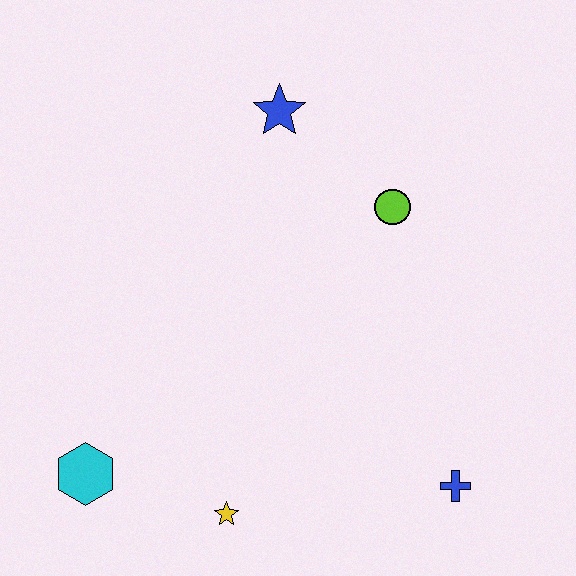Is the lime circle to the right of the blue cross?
No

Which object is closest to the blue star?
The lime circle is closest to the blue star.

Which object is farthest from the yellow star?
The blue star is farthest from the yellow star.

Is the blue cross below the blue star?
Yes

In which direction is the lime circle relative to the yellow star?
The lime circle is above the yellow star.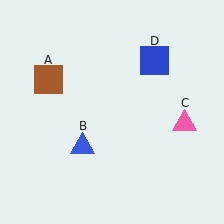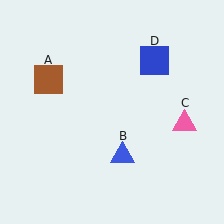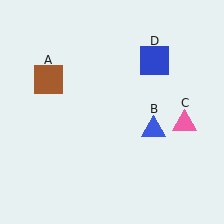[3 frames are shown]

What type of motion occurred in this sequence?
The blue triangle (object B) rotated counterclockwise around the center of the scene.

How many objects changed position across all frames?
1 object changed position: blue triangle (object B).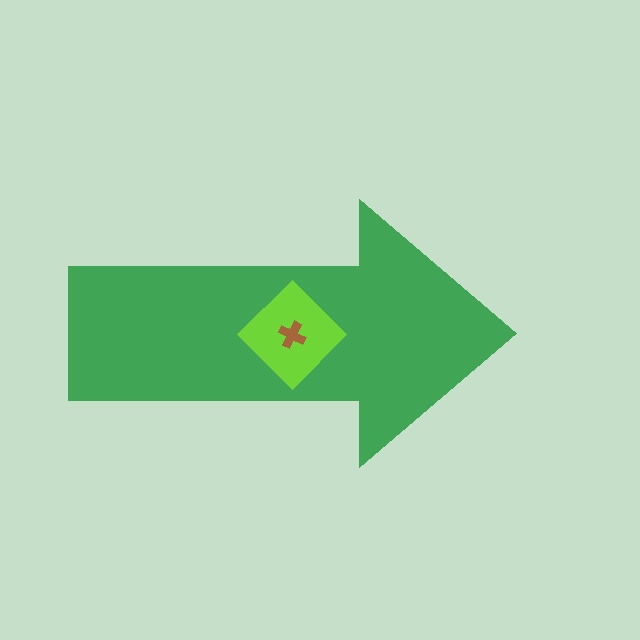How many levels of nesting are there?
3.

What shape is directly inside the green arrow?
The lime diamond.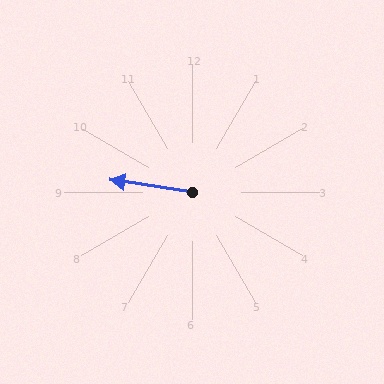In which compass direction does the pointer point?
West.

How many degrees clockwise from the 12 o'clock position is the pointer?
Approximately 279 degrees.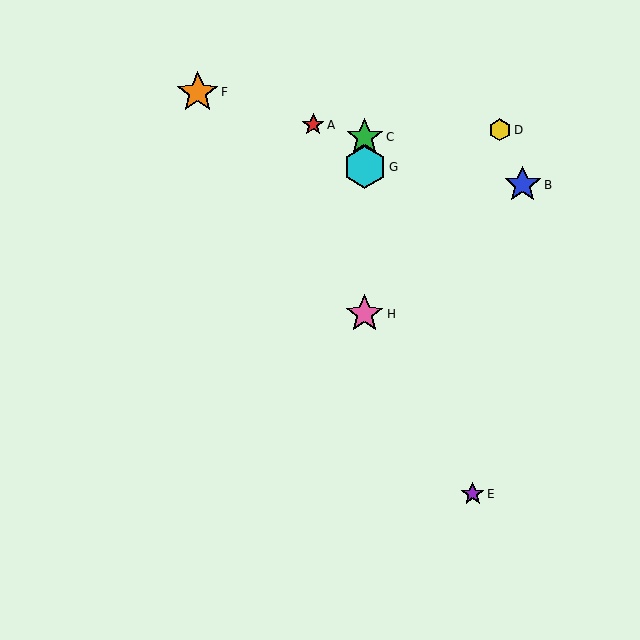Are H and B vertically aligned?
No, H is at x≈365 and B is at x≈523.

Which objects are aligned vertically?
Objects C, G, H are aligned vertically.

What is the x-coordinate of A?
Object A is at x≈313.